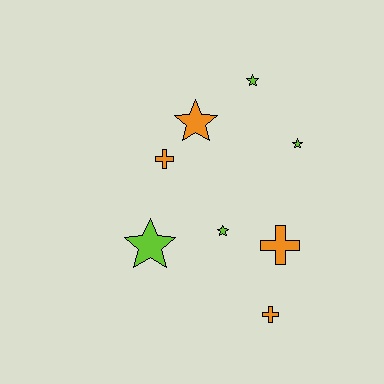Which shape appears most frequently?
Star, with 5 objects.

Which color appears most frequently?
Orange, with 4 objects.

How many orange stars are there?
There is 1 orange star.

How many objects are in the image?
There are 8 objects.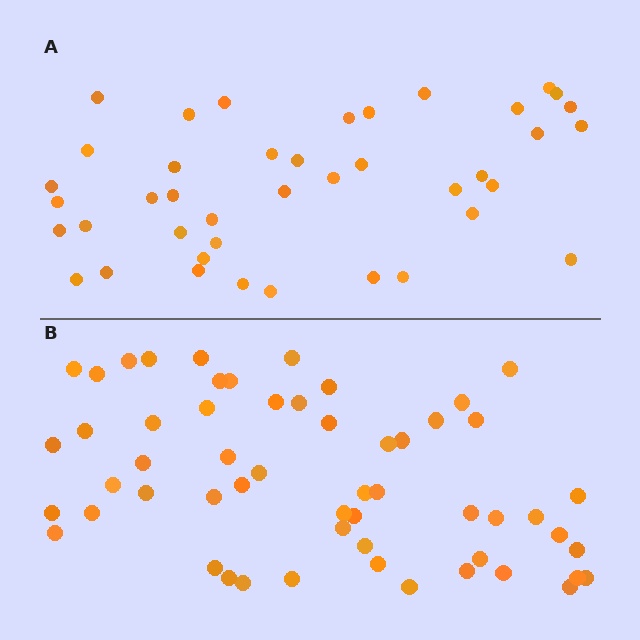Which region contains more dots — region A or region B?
Region B (the bottom region) has more dots.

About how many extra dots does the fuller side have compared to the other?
Region B has approximately 15 more dots than region A.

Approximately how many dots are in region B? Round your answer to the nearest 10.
About 60 dots. (The exact count is 56, which rounds to 60.)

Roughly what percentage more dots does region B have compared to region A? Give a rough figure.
About 35% more.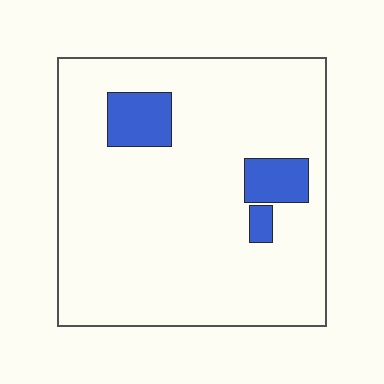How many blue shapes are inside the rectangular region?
3.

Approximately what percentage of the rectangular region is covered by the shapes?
Approximately 10%.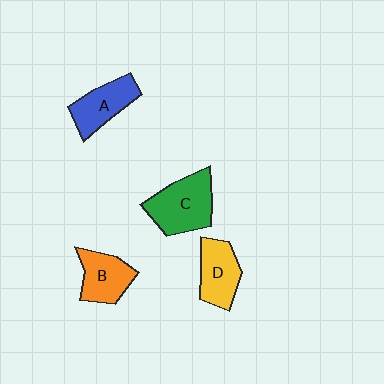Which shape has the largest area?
Shape C (green).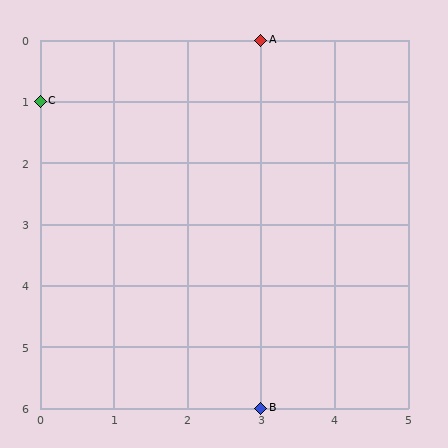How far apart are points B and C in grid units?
Points B and C are 3 columns and 5 rows apart (about 5.8 grid units diagonally).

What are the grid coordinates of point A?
Point A is at grid coordinates (3, 0).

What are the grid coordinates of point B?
Point B is at grid coordinates (3, 6).